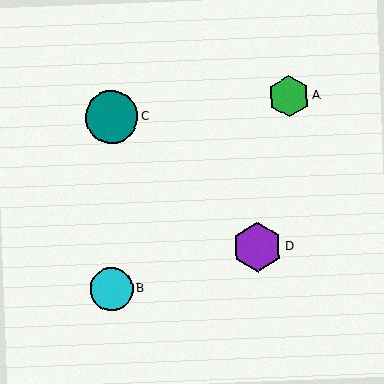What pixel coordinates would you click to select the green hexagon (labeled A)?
Click at (289, 96) to select the green hexagon A.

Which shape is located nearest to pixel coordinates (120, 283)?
The cyan circle (labeled B) at (112, 289) is nearest to that location.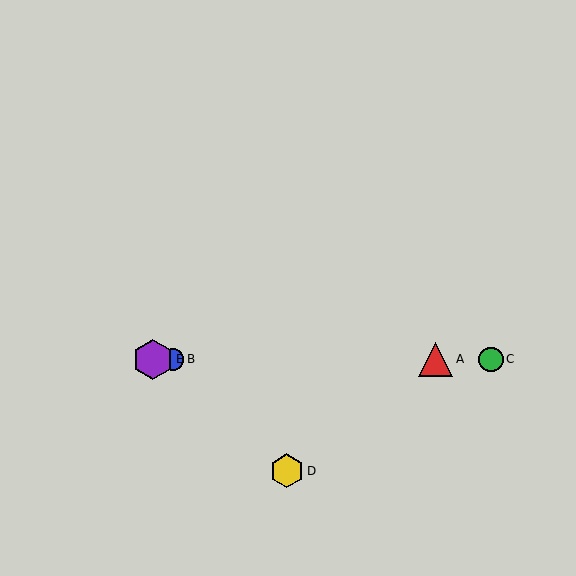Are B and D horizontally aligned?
No, B is at y≈359 and D is at y≈471.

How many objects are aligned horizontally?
4 objects (A, B, C, E) are aligned horizontally.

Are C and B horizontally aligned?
Yes, both are at y≈359.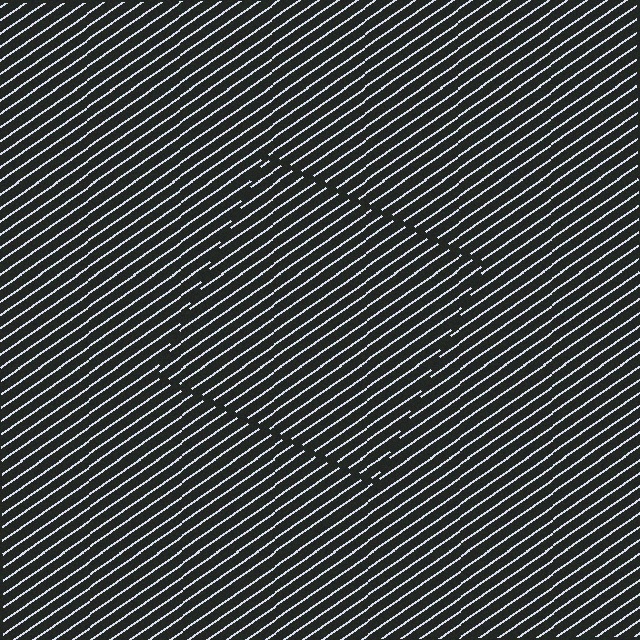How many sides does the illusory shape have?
4 sides — the line-ends trace a square.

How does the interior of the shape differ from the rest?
The interior of the shape contains the same grating, shifted by half a period — the contour is defined by the phase discontinuity where line-ends from the inner and outer gratings abut.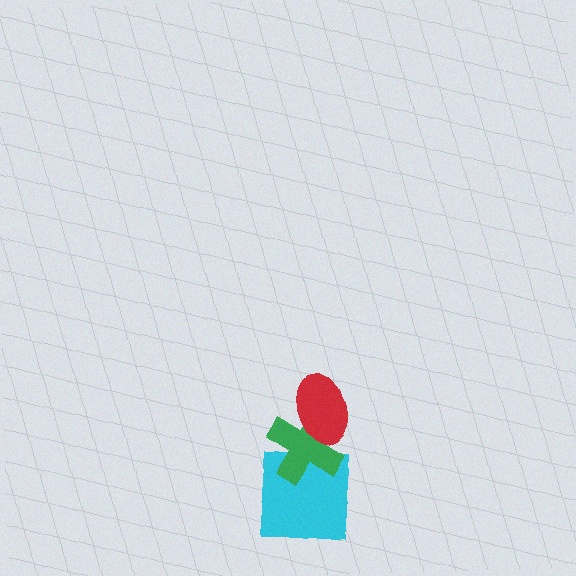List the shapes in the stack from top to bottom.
From top to bottom: the red ellipse, the green cross, the cyan square.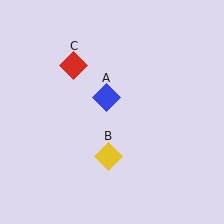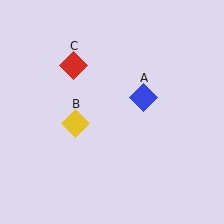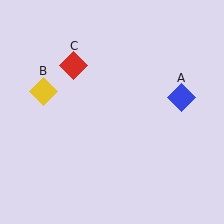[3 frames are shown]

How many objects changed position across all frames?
2 objects changed position: blue diamond (object A), yellow diamond (object B).